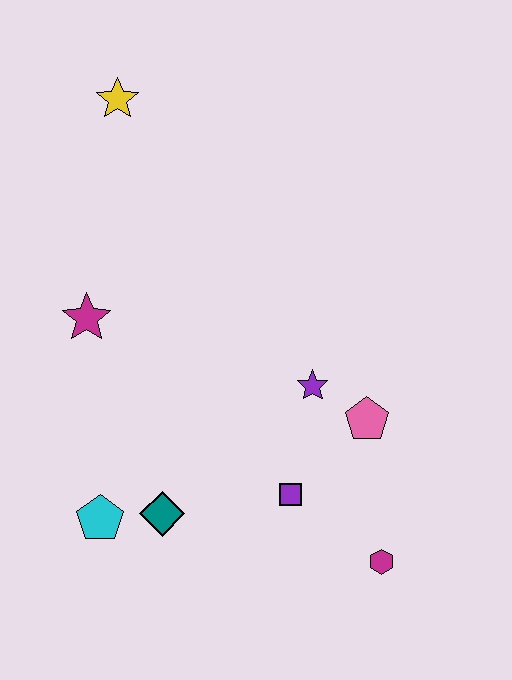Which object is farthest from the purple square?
The yellow star is farthest from the purple square.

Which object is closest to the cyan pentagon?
The teal diamond is closest to the cyan pentagon.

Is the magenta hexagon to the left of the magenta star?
No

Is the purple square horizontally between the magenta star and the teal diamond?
No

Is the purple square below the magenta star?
Yes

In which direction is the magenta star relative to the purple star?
The magenta star is to the left of the purple star.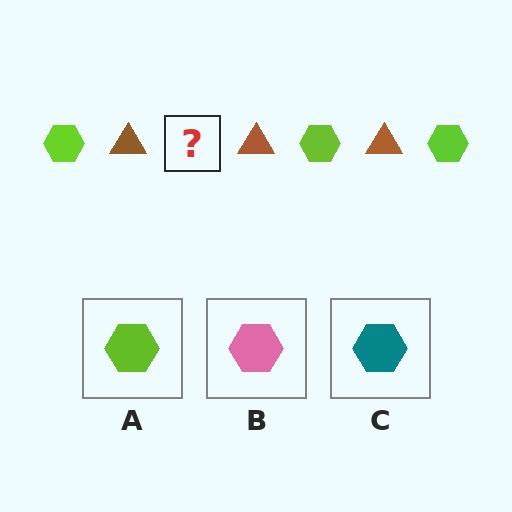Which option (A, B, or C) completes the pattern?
A.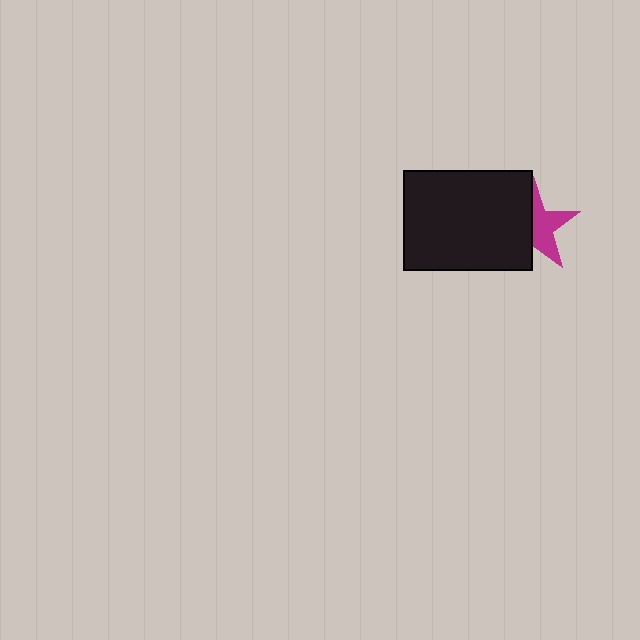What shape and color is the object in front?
The object in front is a black rectangle.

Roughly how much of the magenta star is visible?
About half of it is visible (roughly 49%).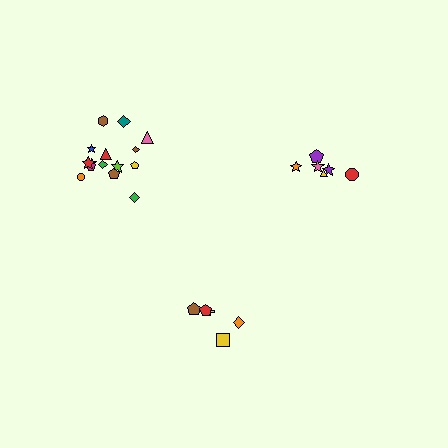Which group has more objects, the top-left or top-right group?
The top-left group.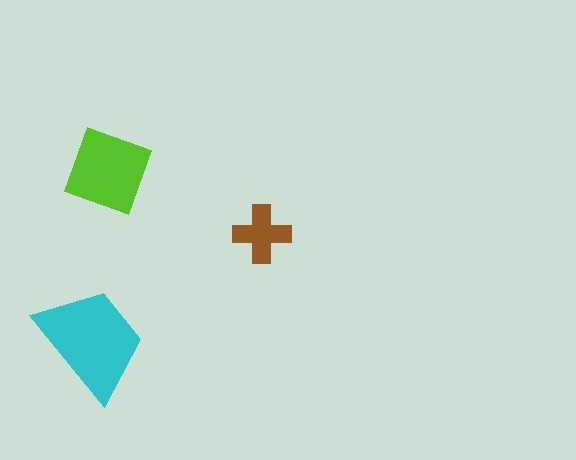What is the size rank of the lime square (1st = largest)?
2nd.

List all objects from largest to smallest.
The cyan trapezoid, the lime square, the brown cross.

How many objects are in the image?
There are 3 objects in the image.